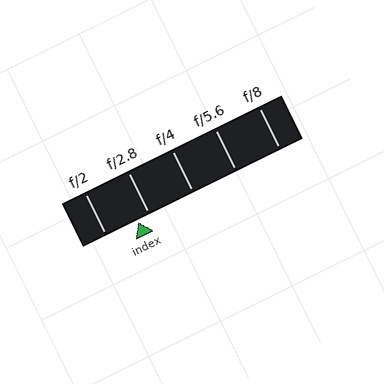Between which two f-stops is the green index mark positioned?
The index mark is between f/2 and f/2.8.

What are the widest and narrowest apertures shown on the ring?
The widest aperture shown is f/2 and the narrowest is f/8.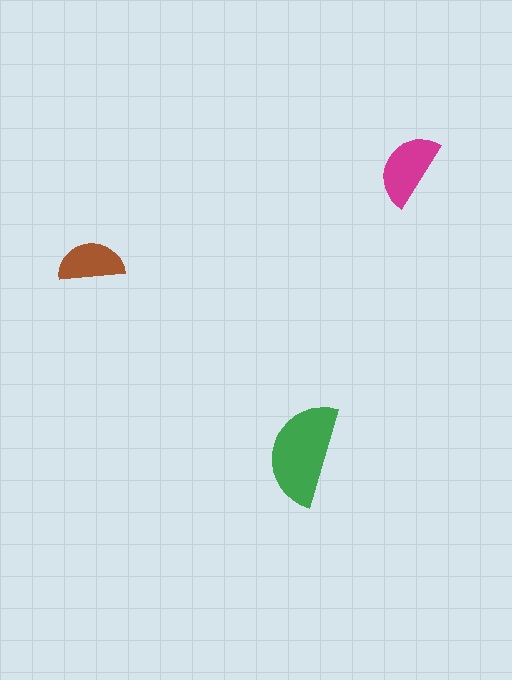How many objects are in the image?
There are 3 objects in the image.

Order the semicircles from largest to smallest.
the green one, the magenta one, the brown one.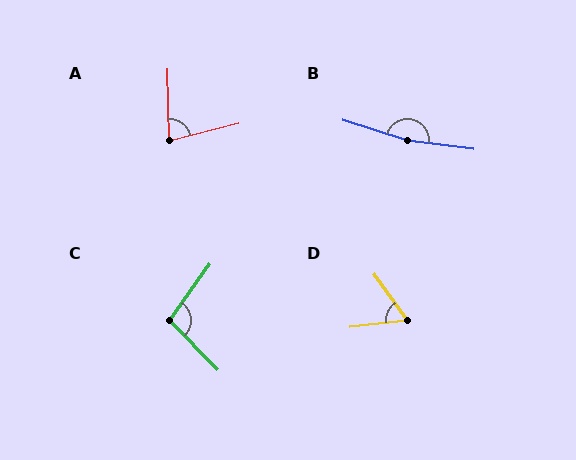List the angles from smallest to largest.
D (61°), A (77°), C (100°), B (169°).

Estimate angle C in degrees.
Approximately 100 degrees.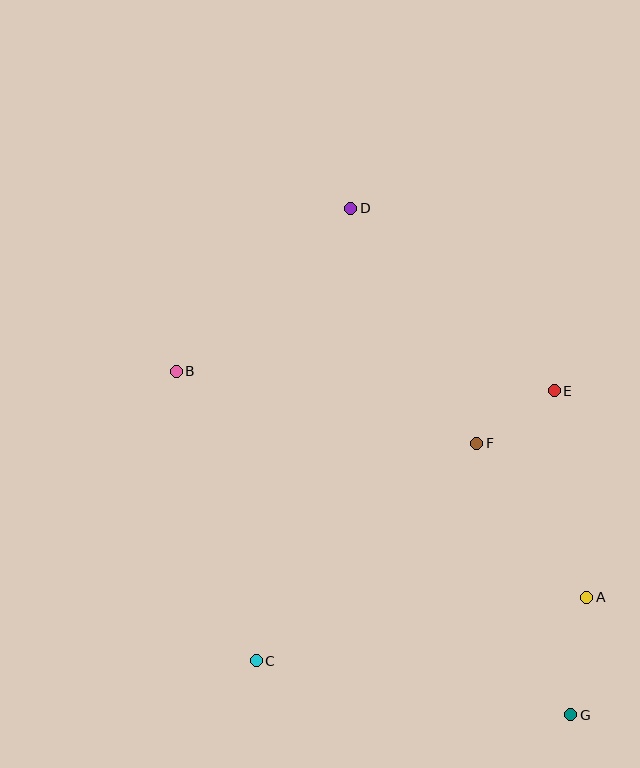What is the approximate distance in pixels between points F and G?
The distance between F and G is approximately 287 pixels.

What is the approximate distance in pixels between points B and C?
The distance between B and C is approximately 300 pixels.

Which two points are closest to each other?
Points E and F are closest to each other.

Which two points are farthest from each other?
Points D and G are farthest from each other.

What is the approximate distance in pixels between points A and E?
The distance between A and E is approximately 209 pixels.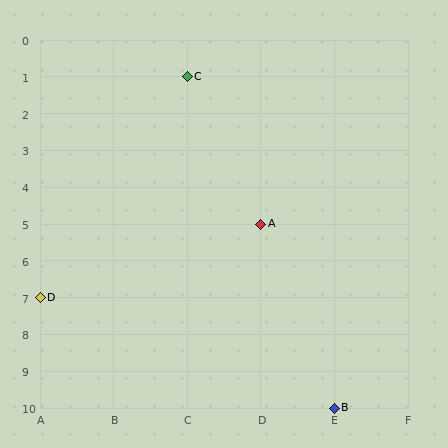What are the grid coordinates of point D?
Point D is at grid coordinates (A, 7).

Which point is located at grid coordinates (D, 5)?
Point A is at (D, 5).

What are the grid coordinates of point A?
Point A is at grid coordinates (D, 5).